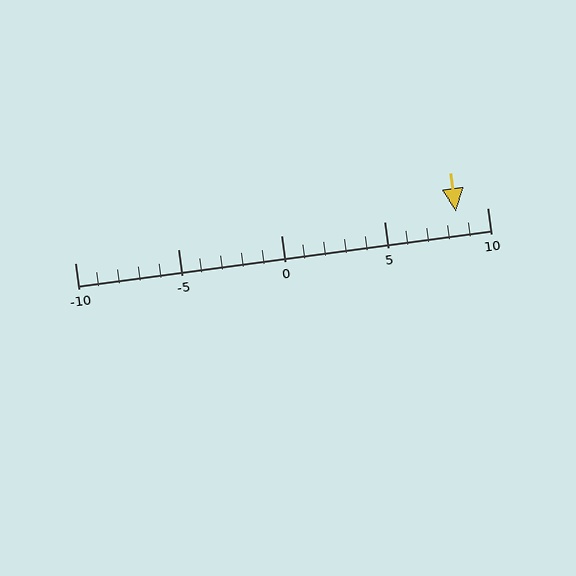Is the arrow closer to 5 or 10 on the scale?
The arrow is closer to 10.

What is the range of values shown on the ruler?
The ruler shows values from -10 to 10.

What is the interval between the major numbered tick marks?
The major tick marks are spaced 5 units apart.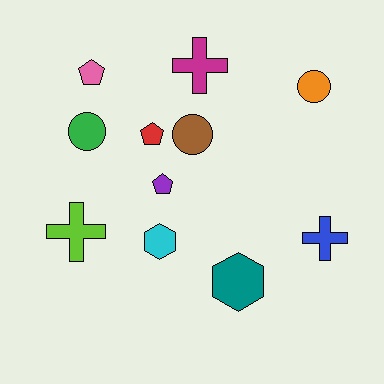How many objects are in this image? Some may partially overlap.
There are 11 objects.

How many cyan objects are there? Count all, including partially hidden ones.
There is 1 cyan object.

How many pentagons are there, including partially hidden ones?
There are 3 pentagons.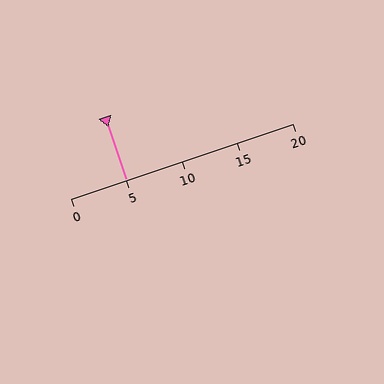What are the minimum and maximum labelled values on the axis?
The axis runs from 0 to 20.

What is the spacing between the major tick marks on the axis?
The major ticks are spaced 5 apart.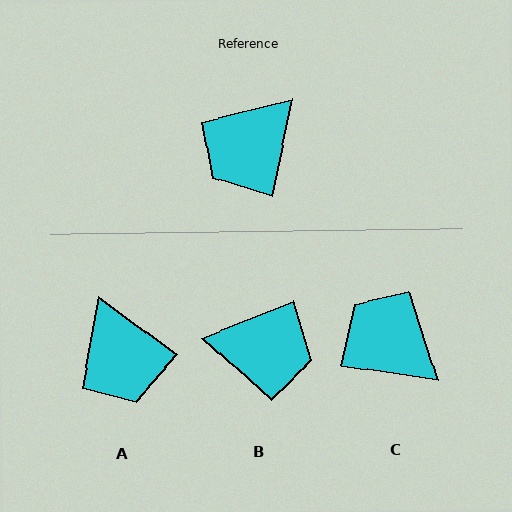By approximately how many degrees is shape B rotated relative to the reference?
Approximately 124 degrees counter-clockwise.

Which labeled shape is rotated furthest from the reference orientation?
B, about 124 degrees away.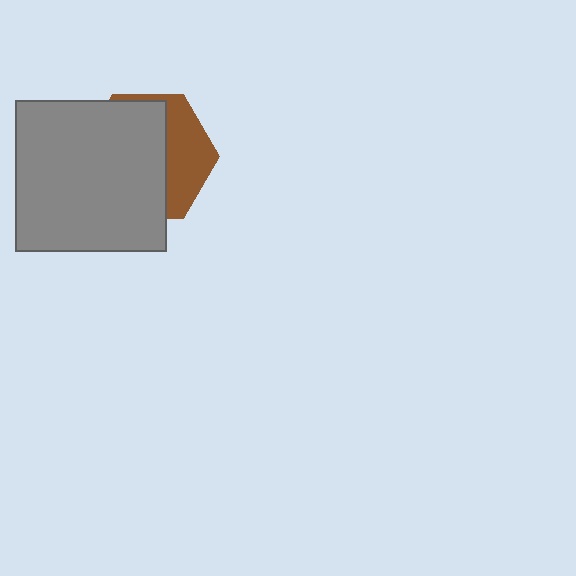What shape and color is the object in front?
The object in front is a gray square.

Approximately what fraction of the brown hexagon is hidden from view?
Roughly 66% of the brown hexagon is hidden behind the gray square.